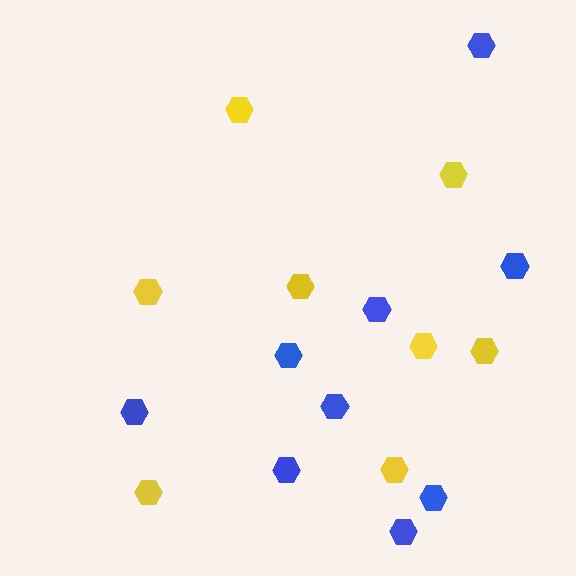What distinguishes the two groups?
There are 2 groups: one group of blue hexagons (9) and one group of yellow hexagons (8).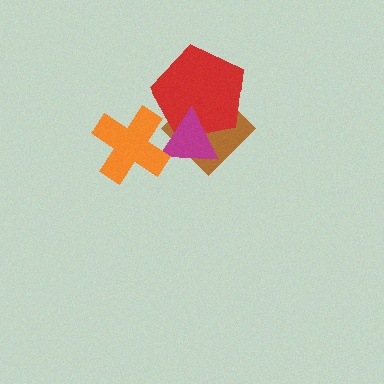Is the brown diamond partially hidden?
Yes, it is partially covered by another shape.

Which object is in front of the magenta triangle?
The orange cross is in front of the magenta triangle.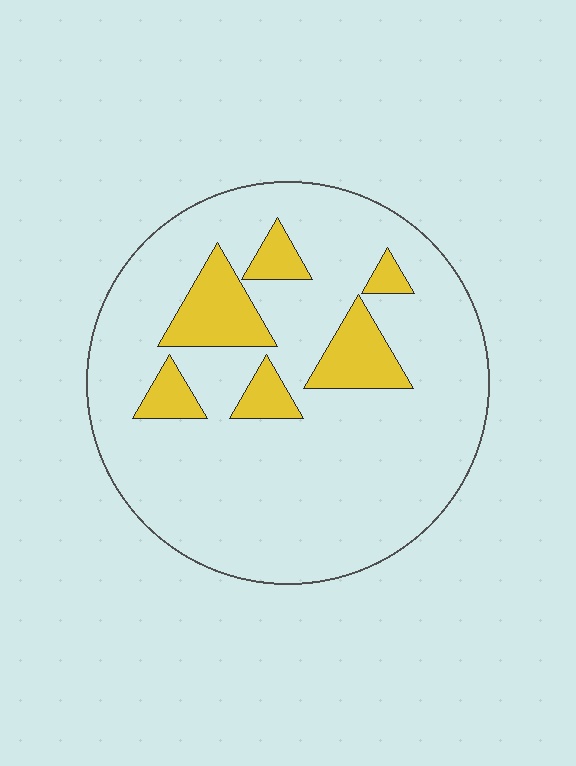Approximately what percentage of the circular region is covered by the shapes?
Approximately 15%.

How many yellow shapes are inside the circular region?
6.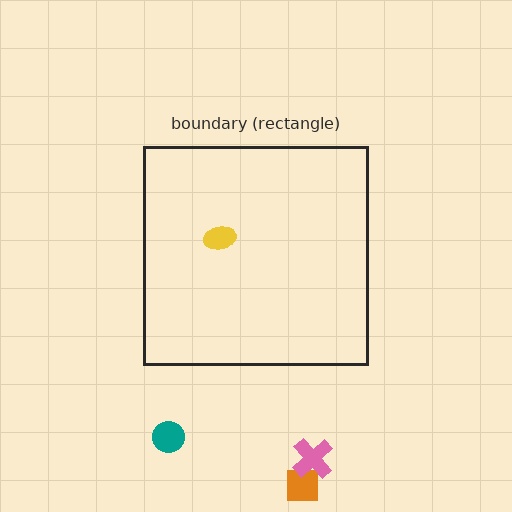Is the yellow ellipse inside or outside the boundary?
Inside.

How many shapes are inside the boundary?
1 inside, 3 outside.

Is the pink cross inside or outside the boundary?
Outside.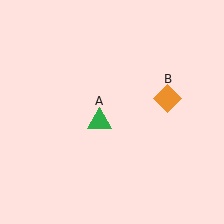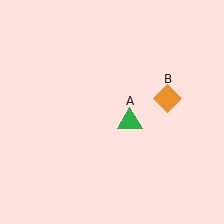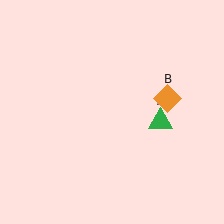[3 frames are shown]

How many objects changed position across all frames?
1 object changed position: green triangle (object A).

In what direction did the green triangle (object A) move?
The green triangle (object A) moved right.